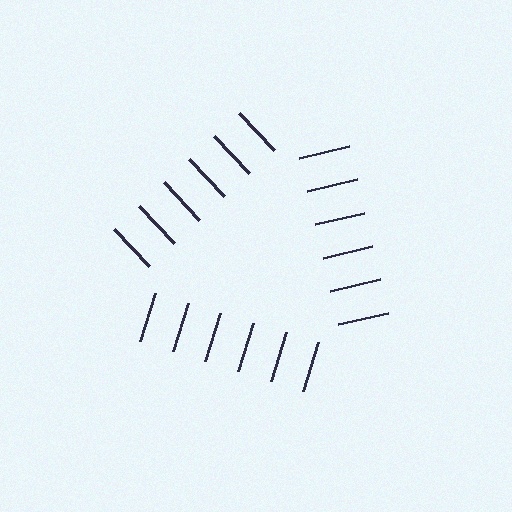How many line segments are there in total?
18 — 6 along each of the 3 edges.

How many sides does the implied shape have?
3 sides — the line-ends trace a triangle.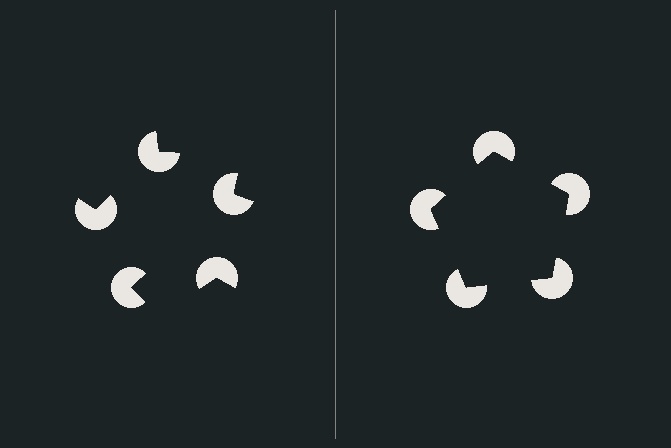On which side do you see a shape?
An illusory pentagon appears on the right side. On the left side the wedge cuts are rotated, so no coherent shape forms.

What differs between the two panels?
The pac-man discs are positioned identically on both sides; only the wedge orientations differ. On the right they align to a pentagon; on the left they are misaligned.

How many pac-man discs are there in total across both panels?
10 — 5 on each side.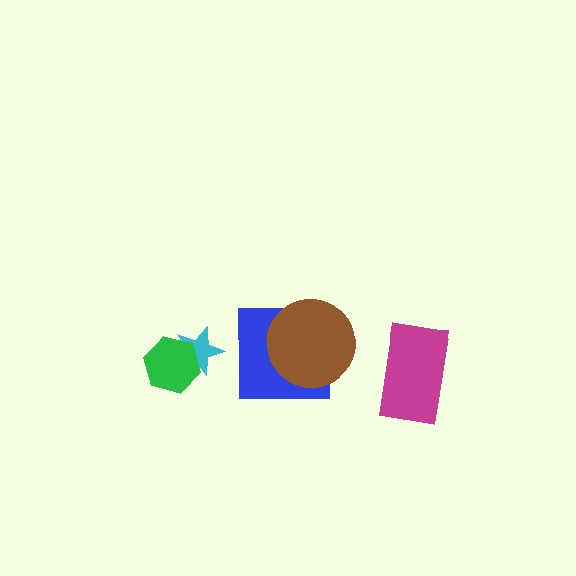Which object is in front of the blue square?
The brown circle is in front of the blue square.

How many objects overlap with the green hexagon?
1 object overlaps with the green hexagon.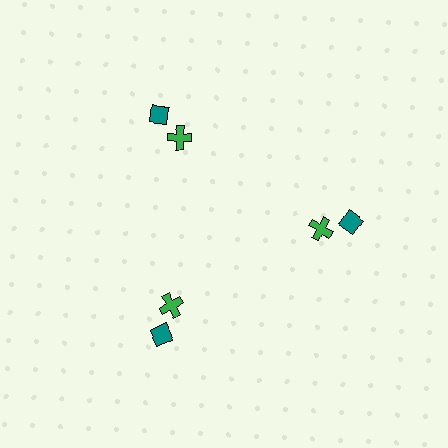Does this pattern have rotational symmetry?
Yes, this pattern has 3-fold rotational symmetry. It looks the same after rotating 120 degrees around the center.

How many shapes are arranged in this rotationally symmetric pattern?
There are 6 shapes, arranged in 3 groups of 2.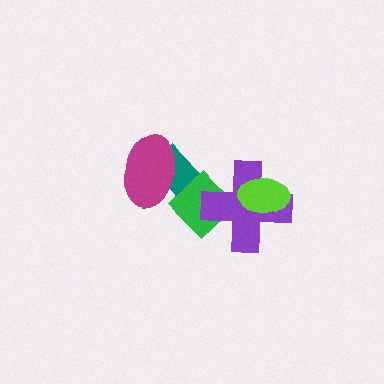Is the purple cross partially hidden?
Yes, it is partially covered by another shape.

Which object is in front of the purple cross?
The lime ellipse is in front of the purple cross.